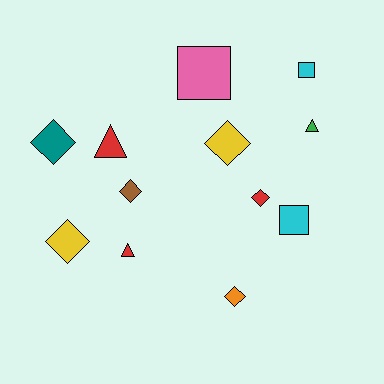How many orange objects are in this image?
There is 1 orange object.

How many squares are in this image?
There are 3 squares.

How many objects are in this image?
There are 12 objects.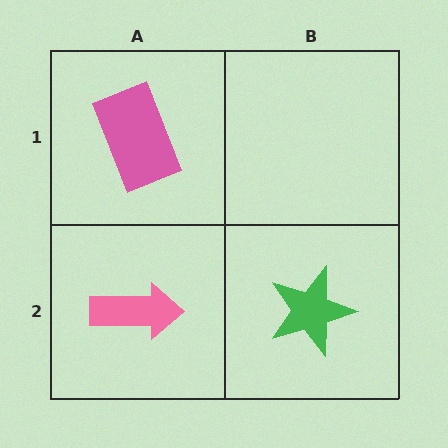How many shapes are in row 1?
1 shape.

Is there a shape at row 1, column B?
No, that cell is empty.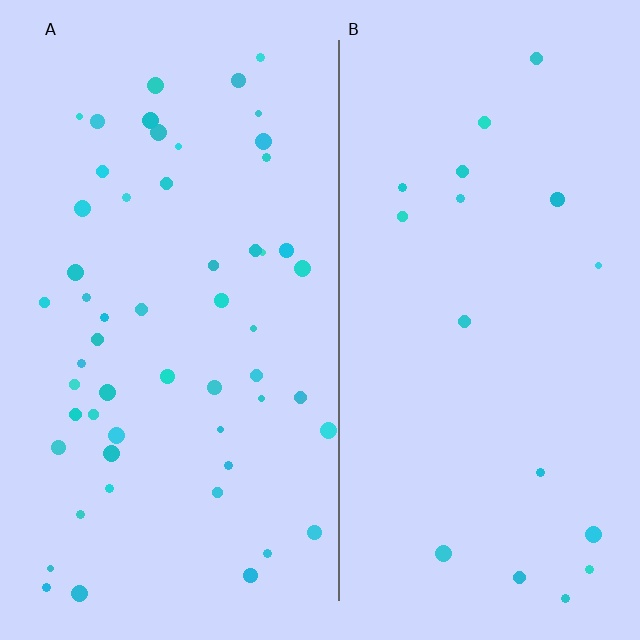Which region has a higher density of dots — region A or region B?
A (the left).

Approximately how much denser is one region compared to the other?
Approximately 3.1× — region A over region B.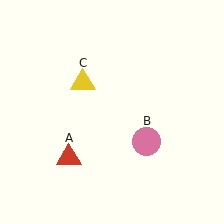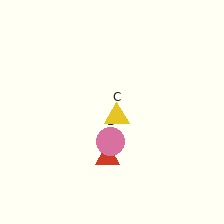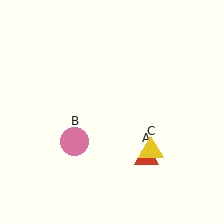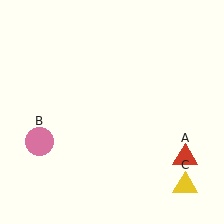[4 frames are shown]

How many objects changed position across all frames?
3 objects changed position: red triangle (object A), pink circle (object B), yellow triangle (object C).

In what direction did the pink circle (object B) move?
The pink circle (object B) moved left.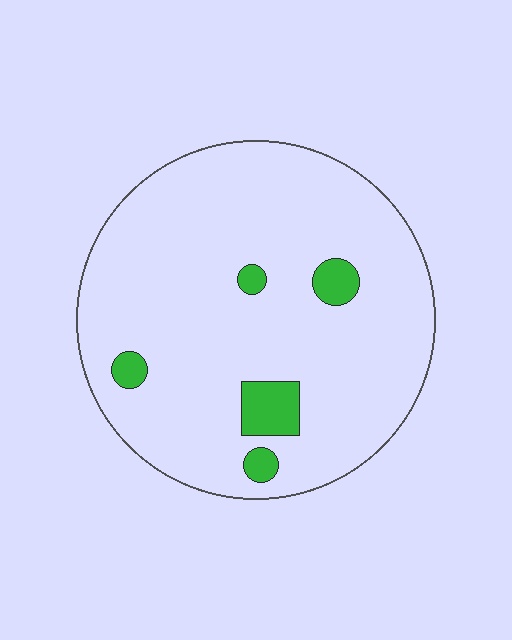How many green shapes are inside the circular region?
5.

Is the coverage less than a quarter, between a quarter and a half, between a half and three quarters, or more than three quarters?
Less than a quarter.